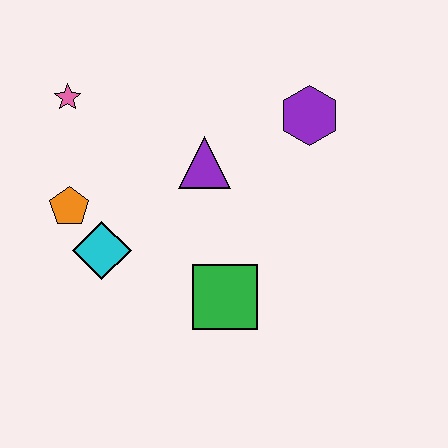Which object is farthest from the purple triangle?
The pink star is farthest from the purple triangle.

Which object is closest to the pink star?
The orange pentagon is closest to the pink star.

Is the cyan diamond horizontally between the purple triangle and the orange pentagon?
Yes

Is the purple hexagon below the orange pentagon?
No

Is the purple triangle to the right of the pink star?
Yes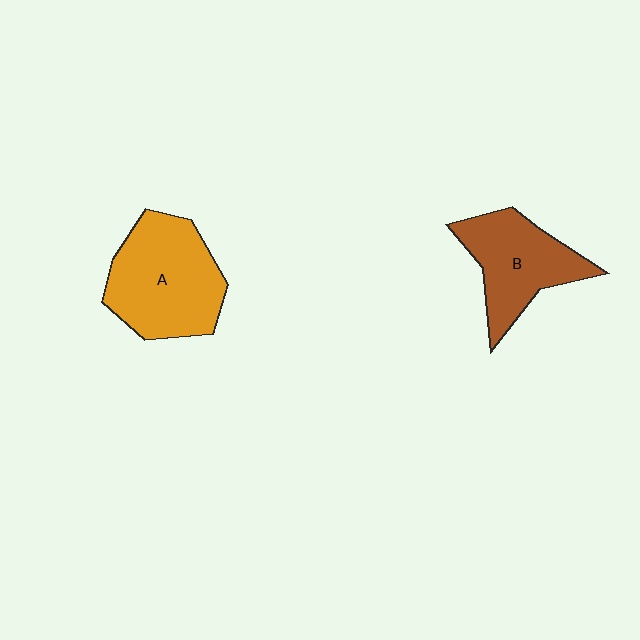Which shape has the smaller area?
Shape B (brown).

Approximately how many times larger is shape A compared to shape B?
Approximately 1.3 times.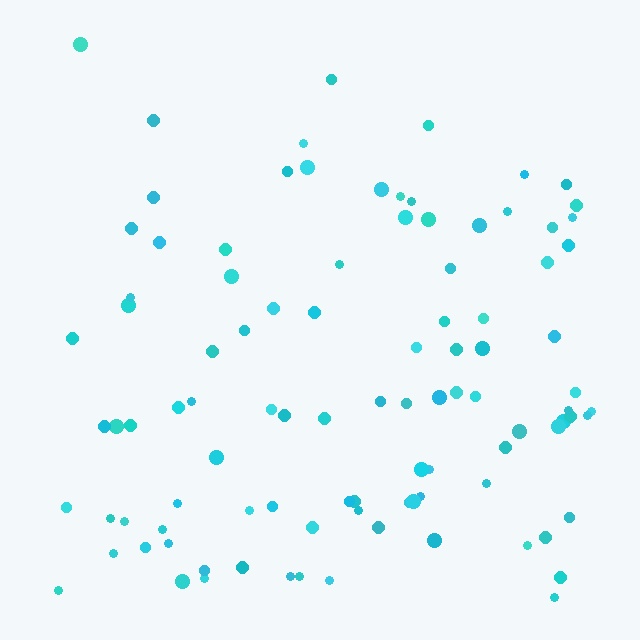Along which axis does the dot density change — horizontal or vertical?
Vertical.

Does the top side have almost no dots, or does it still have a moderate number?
Still a moderate number, just noticeably fewer than the bottom.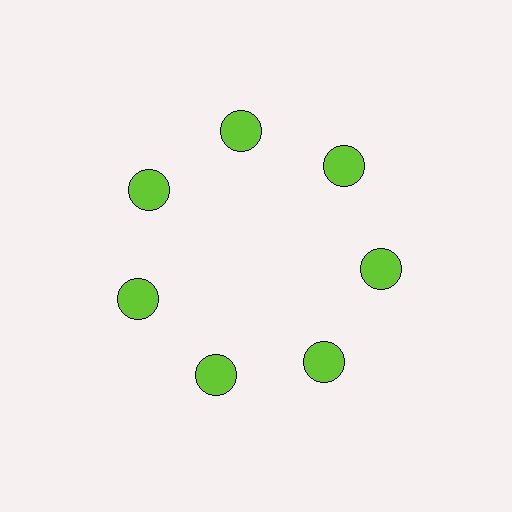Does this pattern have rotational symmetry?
Yes, this pattern has 7-fold rotational symmetry. It looks the same after rotating 51 degrees around the center.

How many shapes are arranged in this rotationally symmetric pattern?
There are 7 shapes, arranged in 7 groups of 1.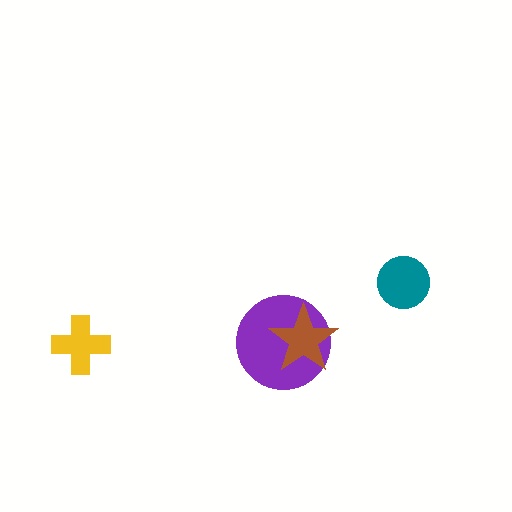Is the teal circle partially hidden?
No, no other shape covers it.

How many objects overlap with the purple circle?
1 object overlaps with the purple circle.